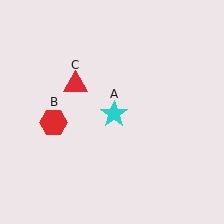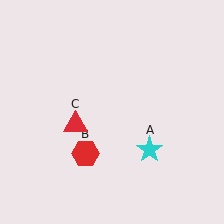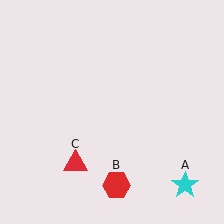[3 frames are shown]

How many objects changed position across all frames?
3 objects changed position: cyan star (object A), red hexagon (object B), red triangle (object C).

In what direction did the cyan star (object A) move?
The cyan star (object A) moved down and to the right.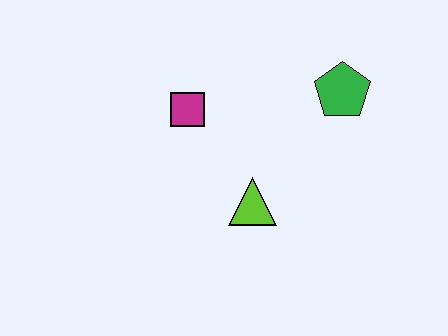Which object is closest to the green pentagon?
The lime triangle is closest to the green pentagon.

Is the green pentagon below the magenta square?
No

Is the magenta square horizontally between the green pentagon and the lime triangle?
No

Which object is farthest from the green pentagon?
The magenta square is farthest from the green pentagon.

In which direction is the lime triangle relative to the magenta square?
The lime triangle is below the magenta square.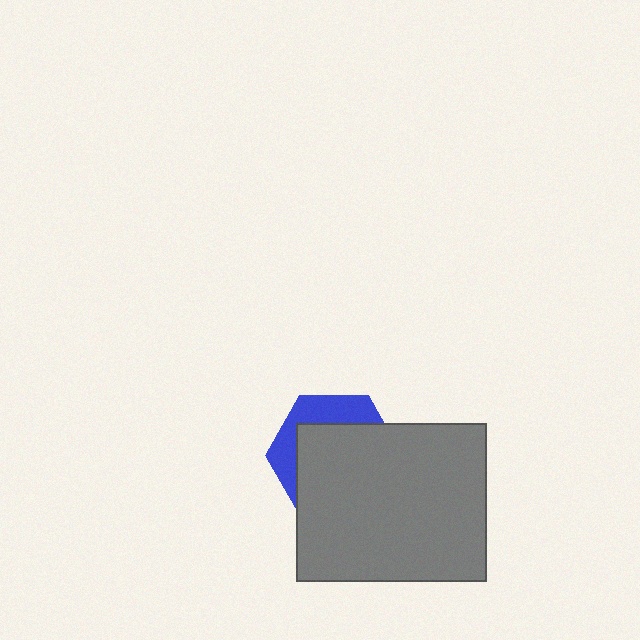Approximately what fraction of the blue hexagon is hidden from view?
Roughly 69% of the blue hexagon is hidden behind the gray rectangle.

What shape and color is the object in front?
The object in front is a gray rectangle.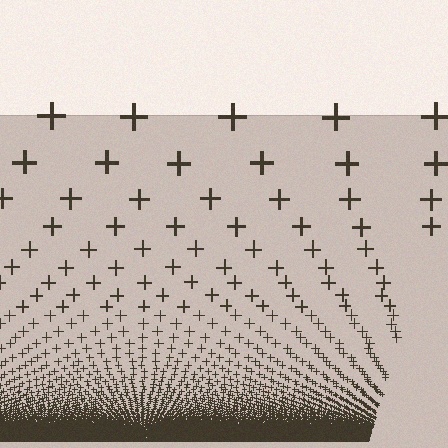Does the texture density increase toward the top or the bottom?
Density increases toward the bottom.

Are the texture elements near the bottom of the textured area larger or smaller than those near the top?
Smaller. The gradient is inverted — elements near the bottom are smaller and denser.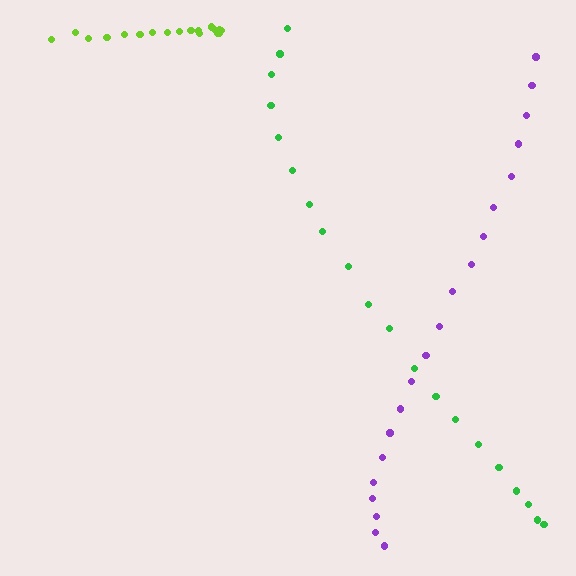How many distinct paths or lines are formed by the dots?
There are 3 distinct paths.